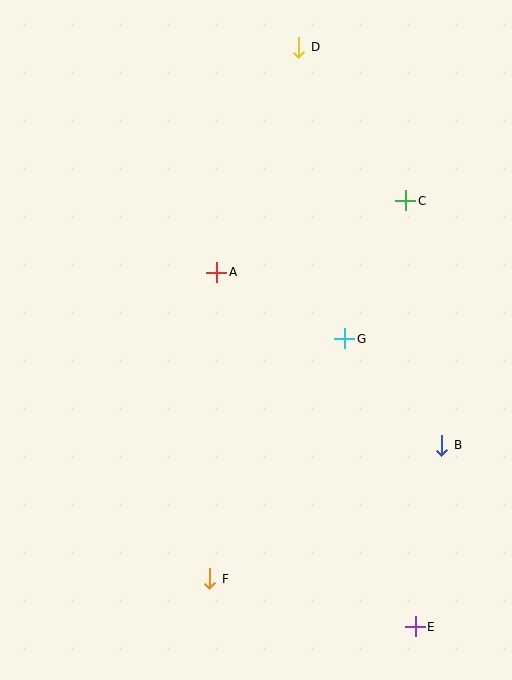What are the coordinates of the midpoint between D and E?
The midpoint between D and E is at (357, 337).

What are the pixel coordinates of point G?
Point G is at (345, 339).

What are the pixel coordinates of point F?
Point F is at (210, 579).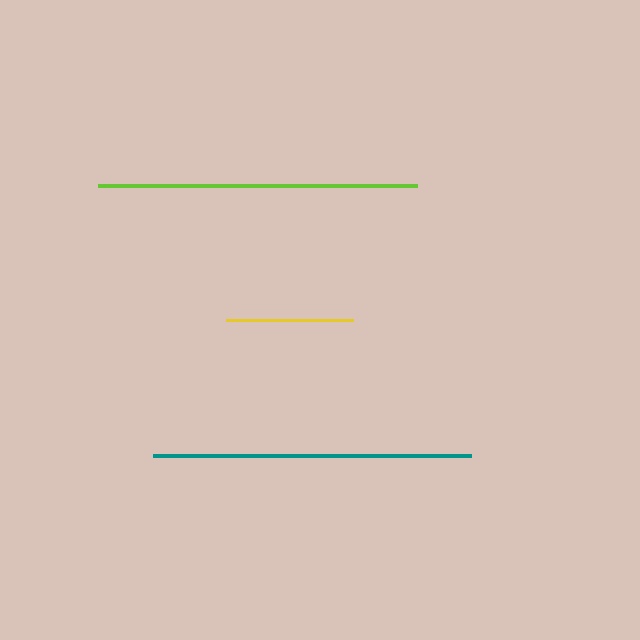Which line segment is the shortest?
The yellow line is the shortest at approximately 127 pixels.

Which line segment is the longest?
The lime line is the longest at approximately 320 pixels.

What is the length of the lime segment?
The lime segment is approximately 320 pixels long.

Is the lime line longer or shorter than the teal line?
The lime line is longer than the teal line.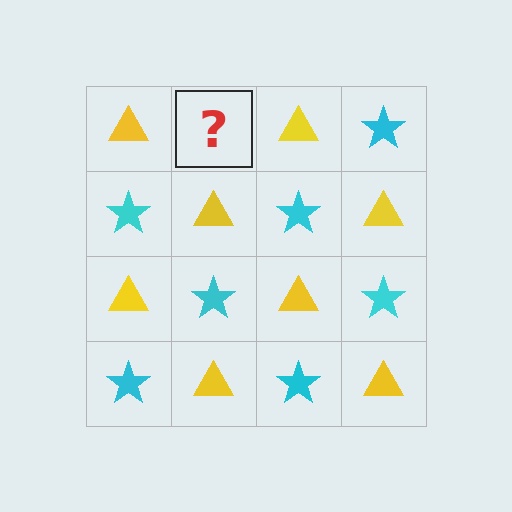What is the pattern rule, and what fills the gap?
The rule is that it alternates yellow triangle and cyan star in a checkerboard pattern. The gap should be filled with a cyan star.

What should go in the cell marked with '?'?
The missing cell should contain a cyan star.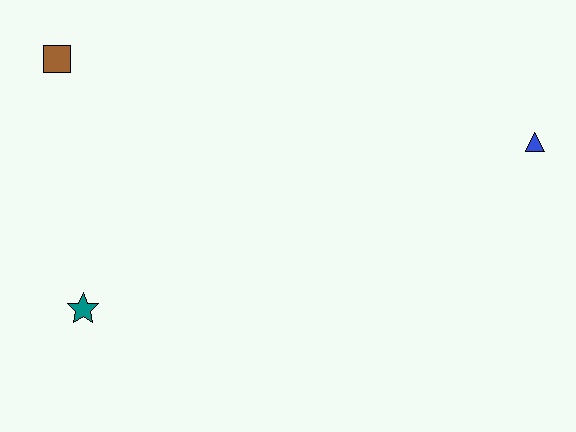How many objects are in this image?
There are 3 objects.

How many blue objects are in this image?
There is 1 blue object.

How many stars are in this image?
There is 1 star.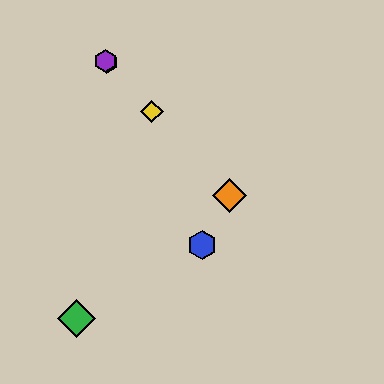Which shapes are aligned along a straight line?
The red hexagon, the yellow diamond, the purple hexagon, the orange diamond are aligned along a straight line.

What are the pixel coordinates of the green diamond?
The green diamond is at (77, 318).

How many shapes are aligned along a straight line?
4 shapes (the red hexagon, the yellow diamond, the purple hexagon, the orange diamond) are aligned along a straight line.